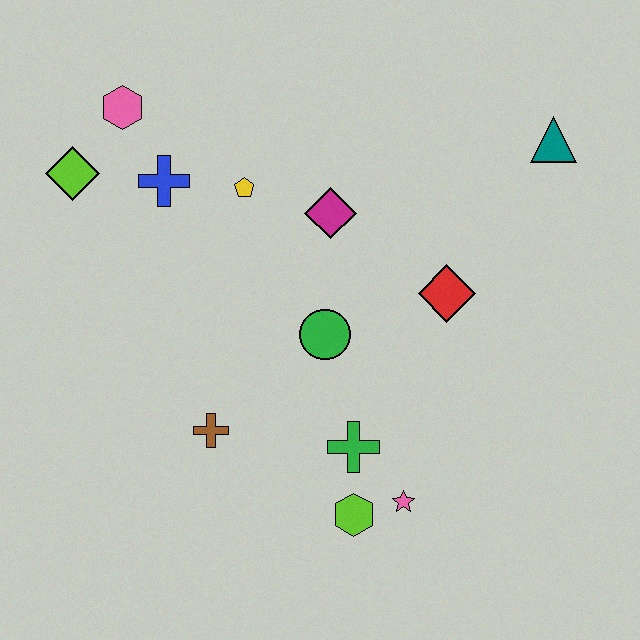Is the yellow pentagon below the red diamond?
No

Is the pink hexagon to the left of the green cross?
Yes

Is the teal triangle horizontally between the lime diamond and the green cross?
No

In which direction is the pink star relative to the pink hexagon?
The pink star is below the pink hexagon.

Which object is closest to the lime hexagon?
The pink star is closest to the lime hexagon.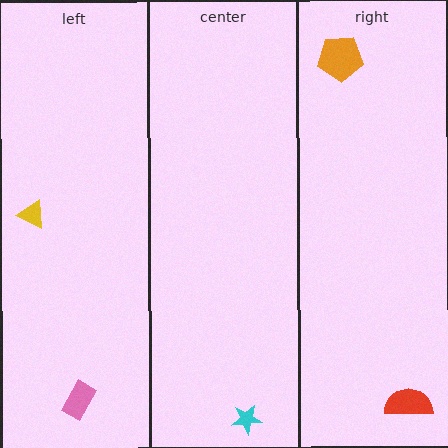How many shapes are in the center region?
1.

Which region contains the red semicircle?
The right region.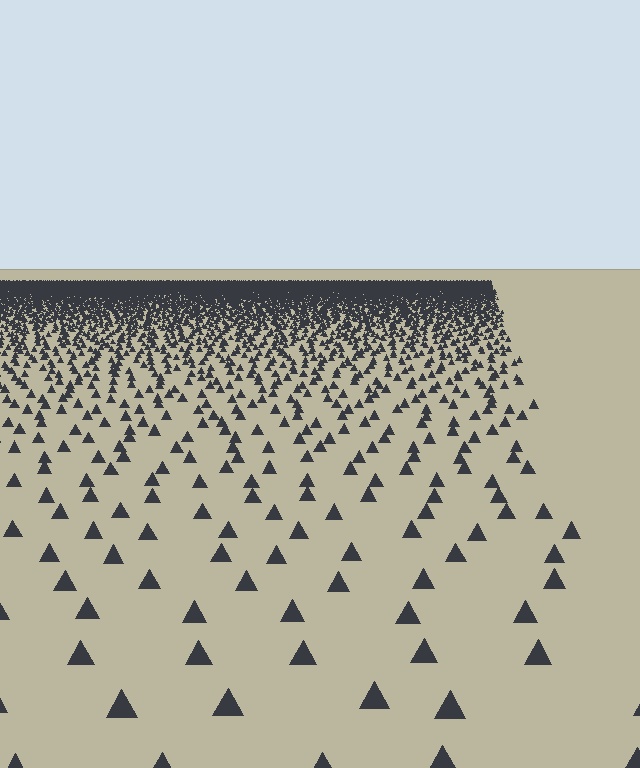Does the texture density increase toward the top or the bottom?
Density increases toward the top.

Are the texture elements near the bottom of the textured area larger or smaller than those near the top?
Larger. Near the bottom, elements are closer to the viewer and appear at a bigger on-screen size.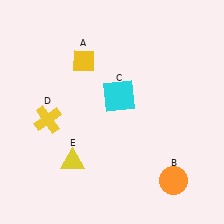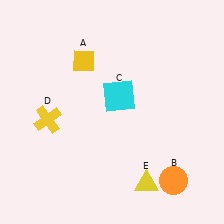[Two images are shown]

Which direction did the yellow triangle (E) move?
The yellow triangle (E) moved right.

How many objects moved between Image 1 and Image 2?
1 object moved between the two images.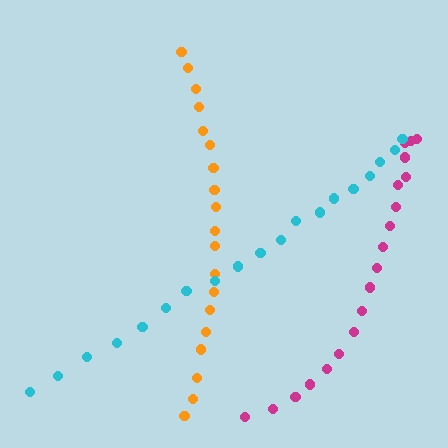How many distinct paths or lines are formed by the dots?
There are 3 distinct paths.